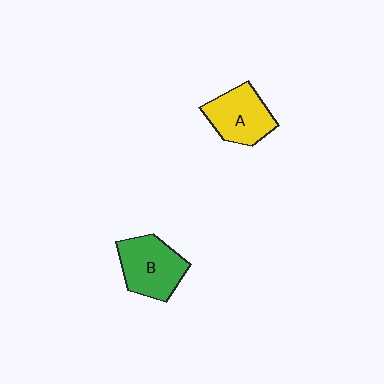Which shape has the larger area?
Shape B (green).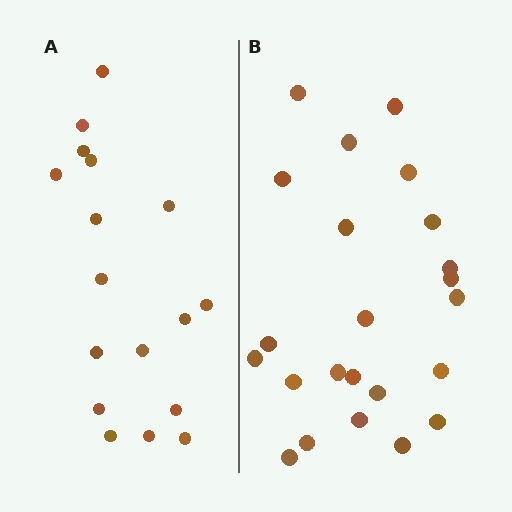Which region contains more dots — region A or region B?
Region B (the right region) has more dots.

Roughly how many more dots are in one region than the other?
Region B has about 6 more dots than region A.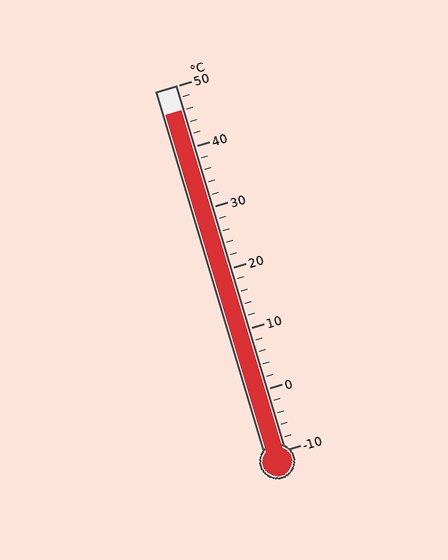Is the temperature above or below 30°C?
The temperature is above 30°C.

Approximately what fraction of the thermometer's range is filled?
The thermometer is filled to approximately 95% of its range.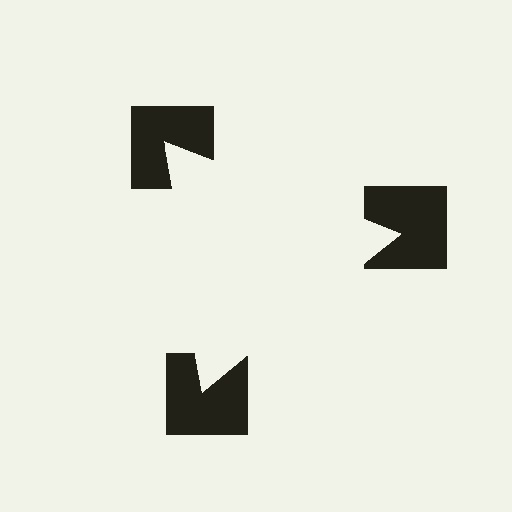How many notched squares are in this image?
There are 3 — one at each vertex of the illusory triangle.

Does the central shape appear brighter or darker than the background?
It typically appears slightly brighter than the background, even though no actual brightness change is drawn.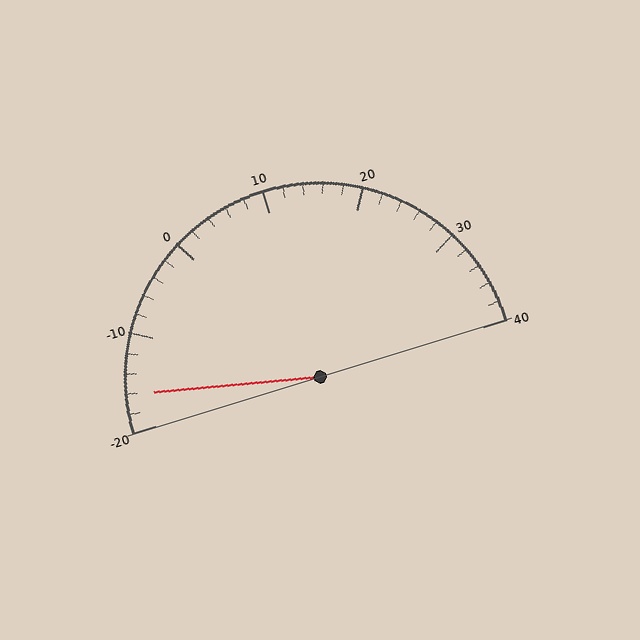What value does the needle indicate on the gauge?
The needle indicates approximately -16.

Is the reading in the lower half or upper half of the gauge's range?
The reading is in the lower half of the range (-20 to 40).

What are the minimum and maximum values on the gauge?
The gauge ranges from -20 to 40.